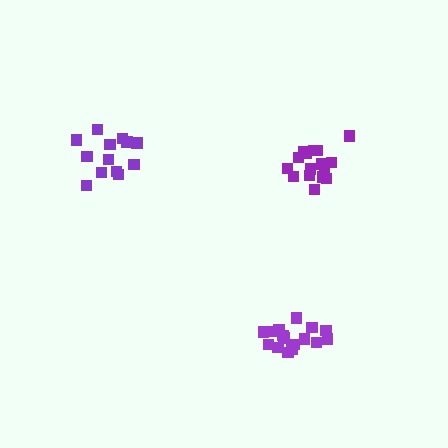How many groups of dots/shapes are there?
There are 3 groups.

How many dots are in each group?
Group 1: 13 dots, Group 2: 16 dots, Group 3: 16 dots (45 total).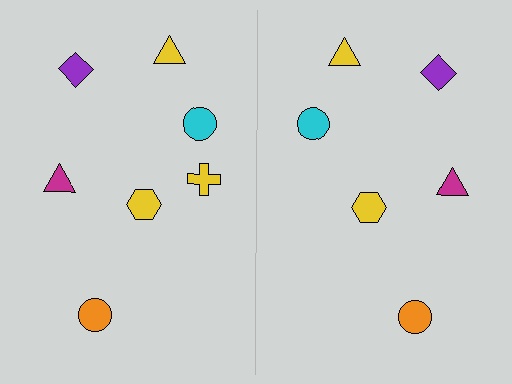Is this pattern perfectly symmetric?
No, the pattern is not perfectly symmetric. A yellow cross is missing from the right side.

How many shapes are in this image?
There are 13 shapes in this image.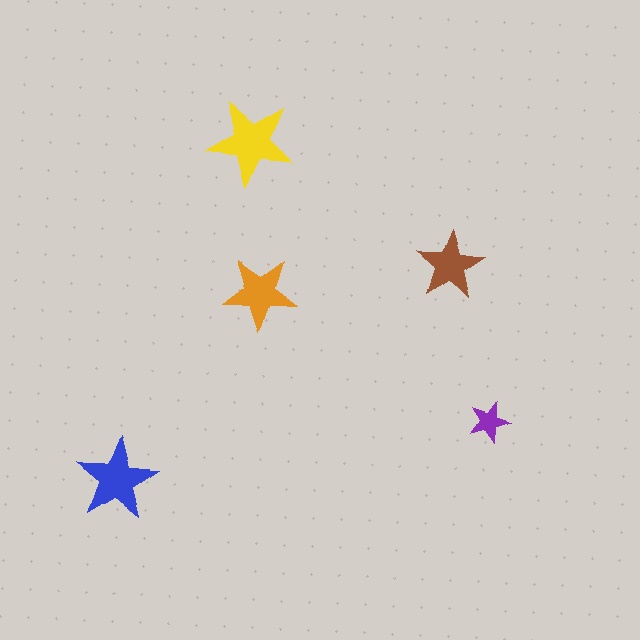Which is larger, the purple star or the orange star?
The orange one.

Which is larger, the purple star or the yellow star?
The yellow one.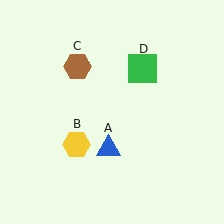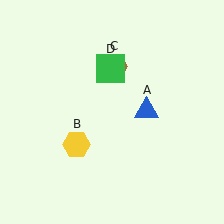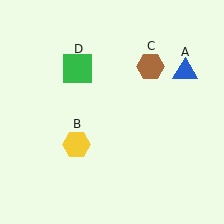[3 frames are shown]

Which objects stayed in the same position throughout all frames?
Yellow hexagon (object B) remained stationary.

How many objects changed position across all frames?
3 objects changed position: blue triangle (object A), brown hexagon (object C), green square (object D).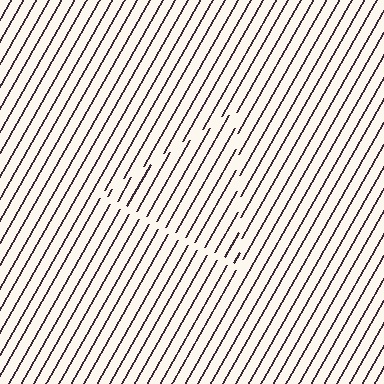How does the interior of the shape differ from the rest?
The interior of the shape contains the same grating, shifted by half a period — the contour is defined by the phase discontinuity where line-ends from the inner and outer gratings abut.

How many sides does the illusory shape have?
3 sides — the line-ends trace a triangle.